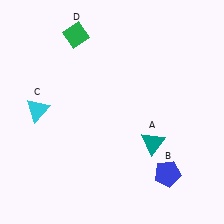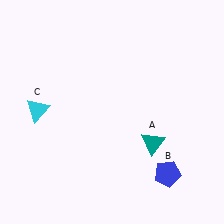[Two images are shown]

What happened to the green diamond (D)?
The green diamond (D) was removed in Image 2. It was in the top-left area of Image 1.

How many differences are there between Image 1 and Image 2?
There is 1 difference between the two images.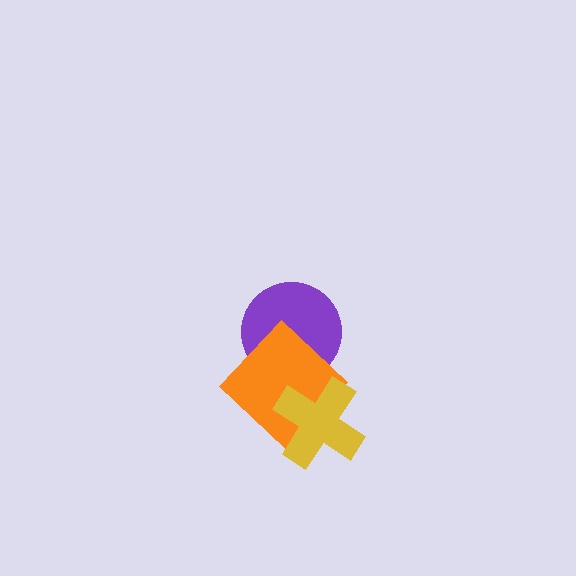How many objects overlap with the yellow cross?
1 object overlaps with the yellow cross.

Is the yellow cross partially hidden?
No, no other shape covers it.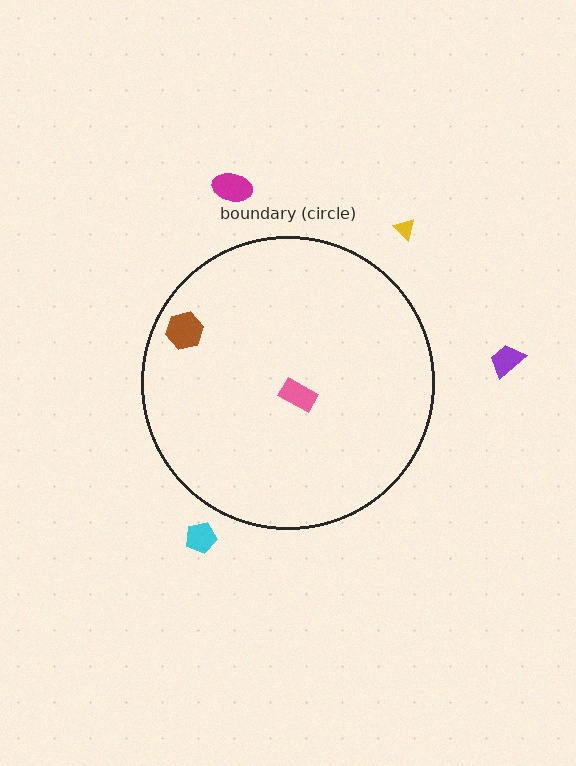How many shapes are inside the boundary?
2 inside, 4 outside.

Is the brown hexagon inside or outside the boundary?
Inside.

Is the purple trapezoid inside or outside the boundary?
Outside.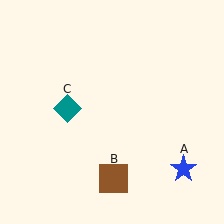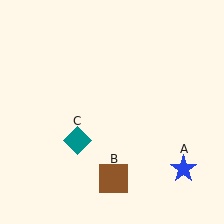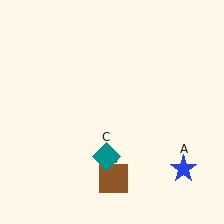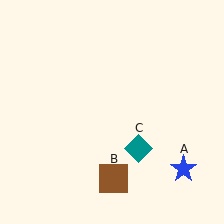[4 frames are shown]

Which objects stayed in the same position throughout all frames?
Blue star (object A) and brown square (object B) remained stationary.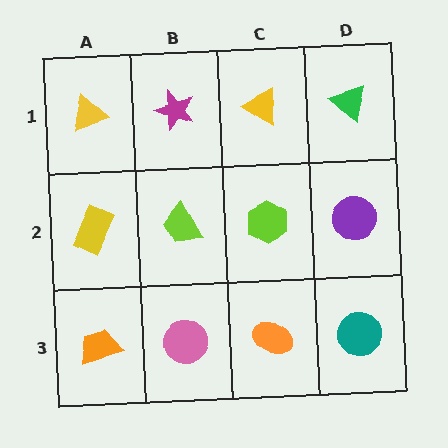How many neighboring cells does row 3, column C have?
3.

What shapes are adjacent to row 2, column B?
A magenta star (row 1, column B), a pink circle (row 3, column B), a yellow rectangle (row 2, column A), a lime hexagon (row 2, column C).